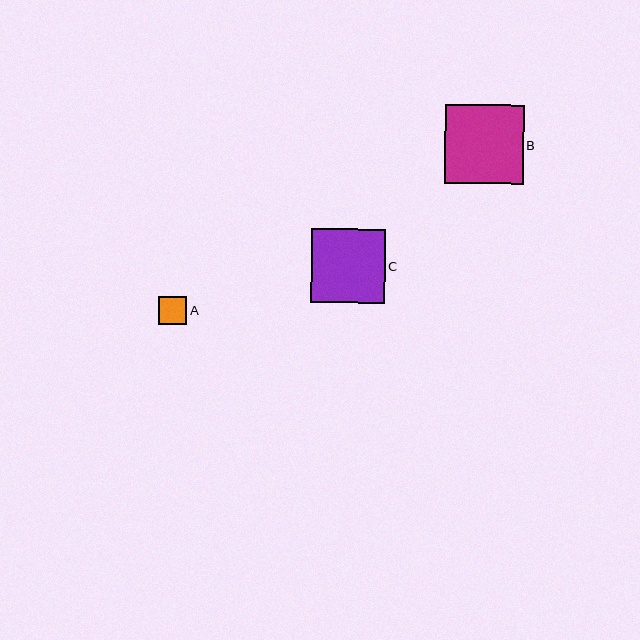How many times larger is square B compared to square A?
Square B is approximately 2.8 times the size of square A.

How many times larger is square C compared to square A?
Square C is approximately 2.6 times the size of square A.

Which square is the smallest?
Square A is the smallest with a size of approximately 28 pixels.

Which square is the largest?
Square B is the largest with a size of approximately 79 pixels.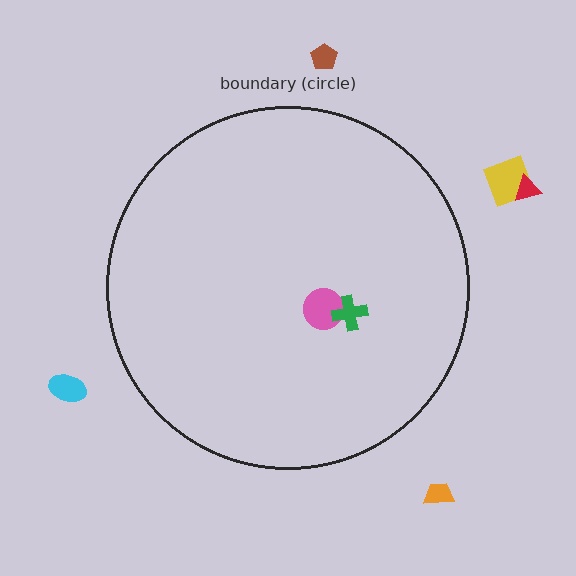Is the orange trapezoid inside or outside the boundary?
Outside.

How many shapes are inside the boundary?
2 inside, 5 outside.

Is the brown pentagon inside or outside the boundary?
Outside.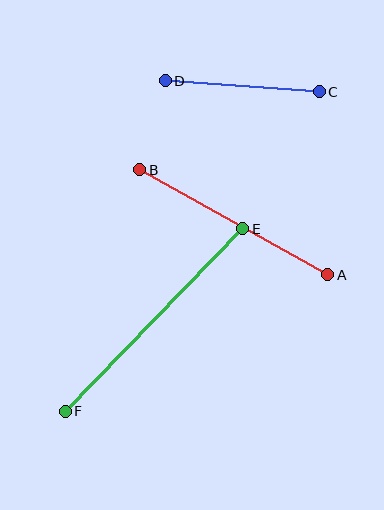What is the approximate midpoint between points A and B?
The midpoint is at approximately (234, 222) pixels.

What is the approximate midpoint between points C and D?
The midpoint is at approximately (242, 86) pixels.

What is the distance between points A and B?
The distance is approximately 215 pixels.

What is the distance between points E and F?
The distance is approximately 255 pixels.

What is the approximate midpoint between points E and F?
The midpoint is at approximately (154, 320) pixels.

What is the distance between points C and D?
The distance is approximately 154 pixels.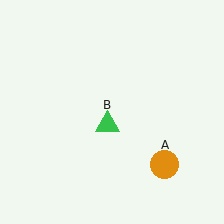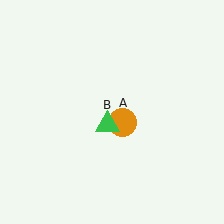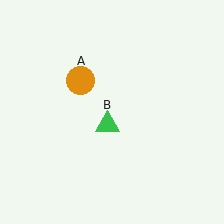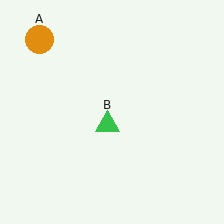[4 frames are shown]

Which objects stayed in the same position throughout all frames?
Green triangle (object B) remained stationary.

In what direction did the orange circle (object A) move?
The orange circle (object A) moved up and to the left.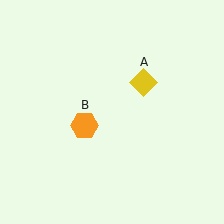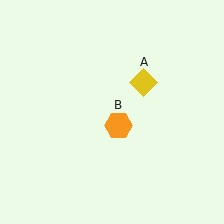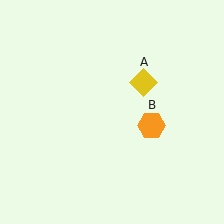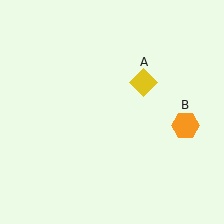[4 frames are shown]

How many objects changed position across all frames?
1 object changed position: orange hexagon (object B).